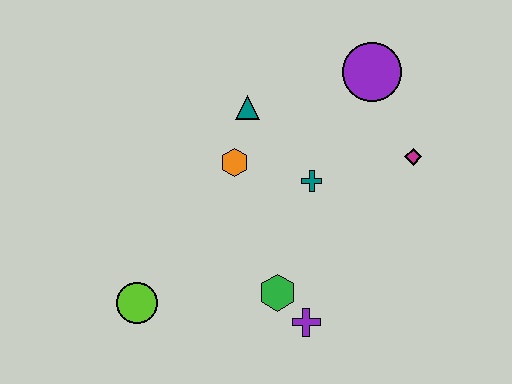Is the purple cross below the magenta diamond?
Yes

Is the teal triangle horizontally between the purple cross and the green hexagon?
No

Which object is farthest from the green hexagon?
The purple circle is farthest from the green hexagon.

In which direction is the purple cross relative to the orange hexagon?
The purple cross is below the orange hexagon.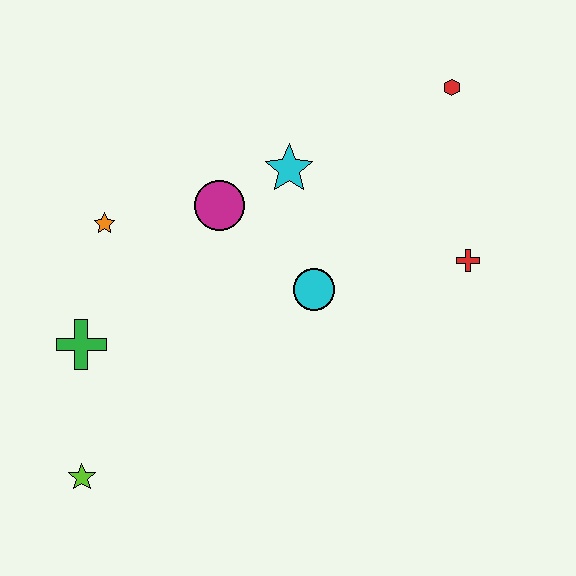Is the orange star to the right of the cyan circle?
No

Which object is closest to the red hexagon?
The red cross is closest to the red hexagon.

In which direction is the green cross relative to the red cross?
The green cross is to the left of the red cross.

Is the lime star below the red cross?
Yes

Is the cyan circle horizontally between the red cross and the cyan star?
Yes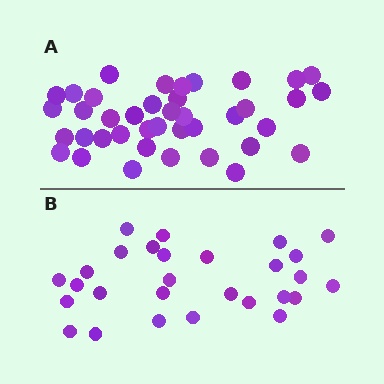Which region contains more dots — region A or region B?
Region A (the top region) has more dots.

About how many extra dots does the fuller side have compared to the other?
Region A has roughly 12 or so more dots than region B.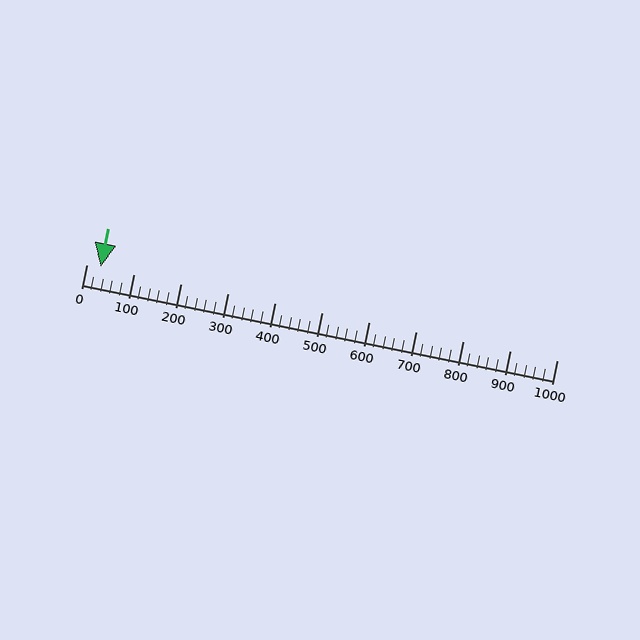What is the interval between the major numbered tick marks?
The major tick marks are spaced 100 units apart.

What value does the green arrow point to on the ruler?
The green arrow points to approximately 30.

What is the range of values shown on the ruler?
The ruler shows values from 0 to 1000.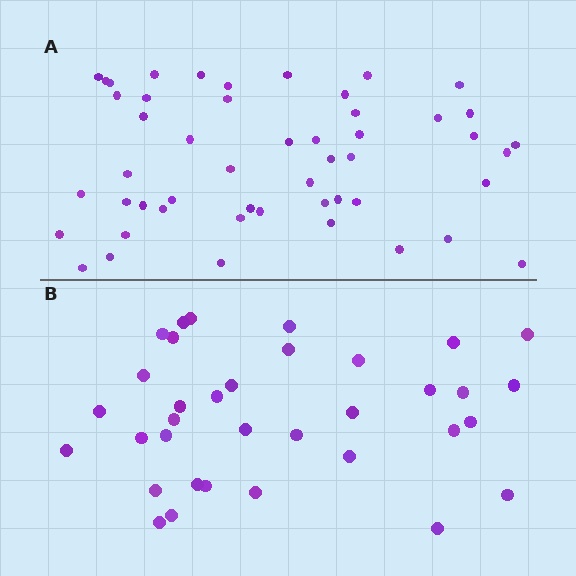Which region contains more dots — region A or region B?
Region A (the top region) has more dots.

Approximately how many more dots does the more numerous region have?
Region A has approximately 15 more dots than region B.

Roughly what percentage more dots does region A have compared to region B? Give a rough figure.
About 45% more.